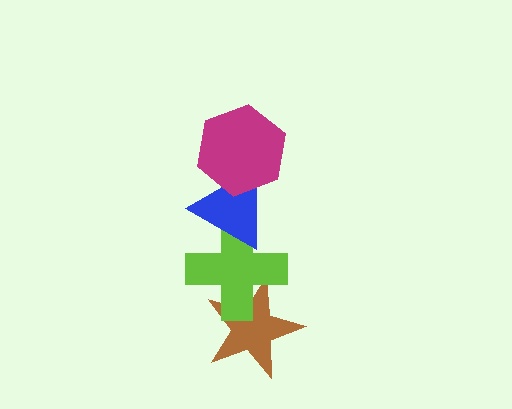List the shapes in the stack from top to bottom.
From top to bottom: the magenta hexagon, the blue triangle, the lime cross, the brown star.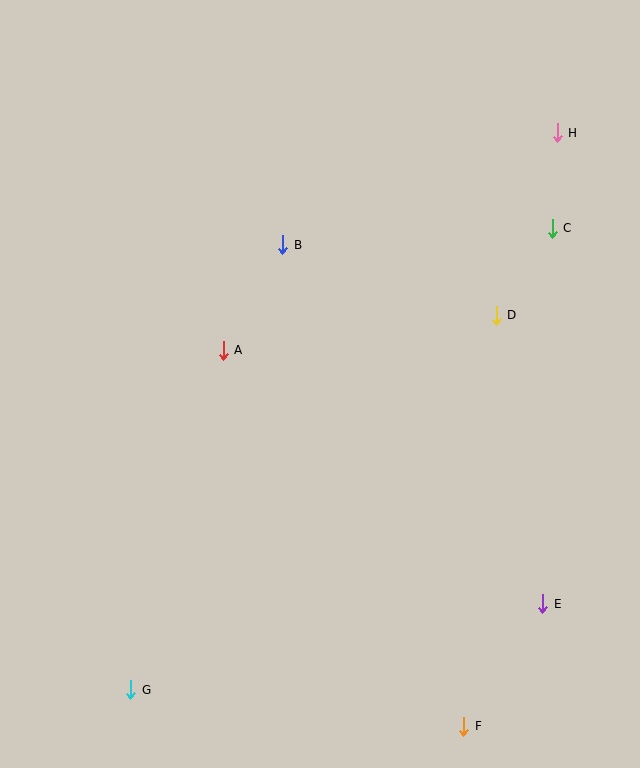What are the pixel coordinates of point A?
Point A is at (223, 350).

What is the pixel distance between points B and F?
The distance between B and F is 514 pixels.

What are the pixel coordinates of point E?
Point E is at (543, 604).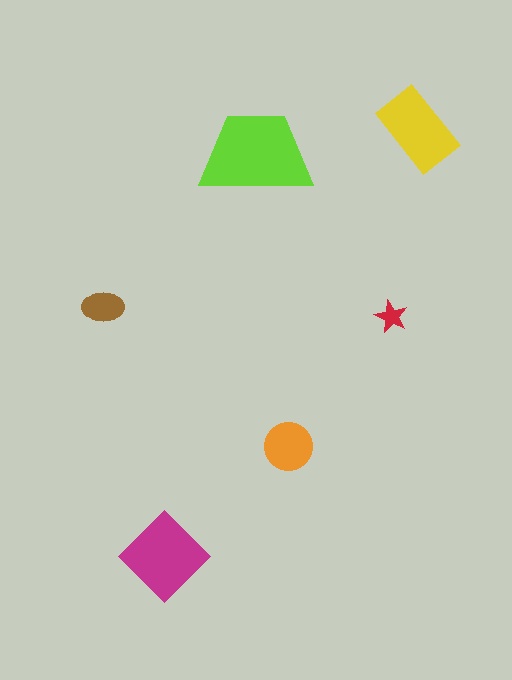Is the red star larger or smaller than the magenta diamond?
Smaller.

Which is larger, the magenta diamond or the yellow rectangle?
The magenta diamond.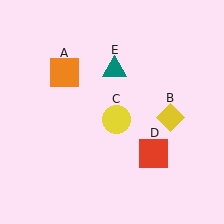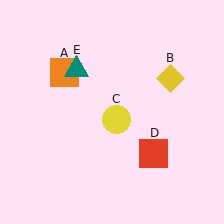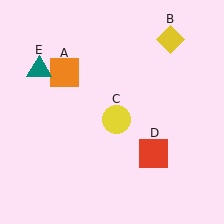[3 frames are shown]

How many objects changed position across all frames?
2 objects changed position: yellow diamond (object B), teal triangle (object E).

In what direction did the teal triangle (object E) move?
The teal triangle (object E) moved left.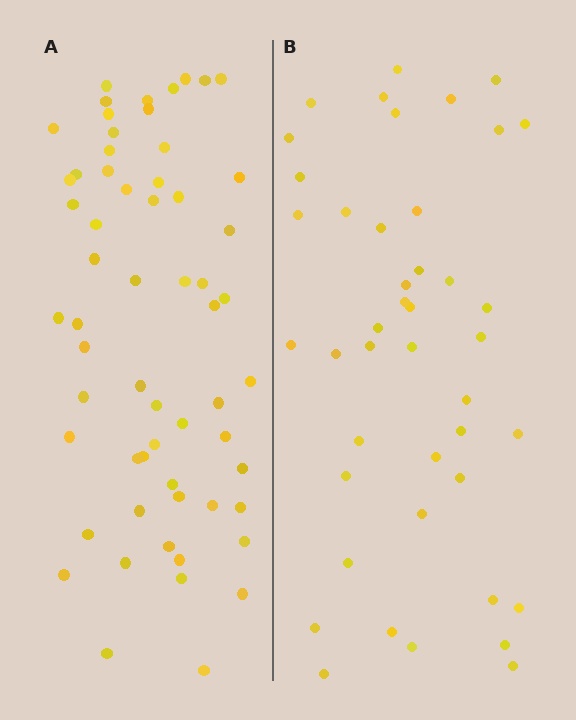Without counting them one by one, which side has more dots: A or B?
Region A (the left region) has more dots.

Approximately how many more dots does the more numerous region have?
Region A has approximately 15 more dots than region B.